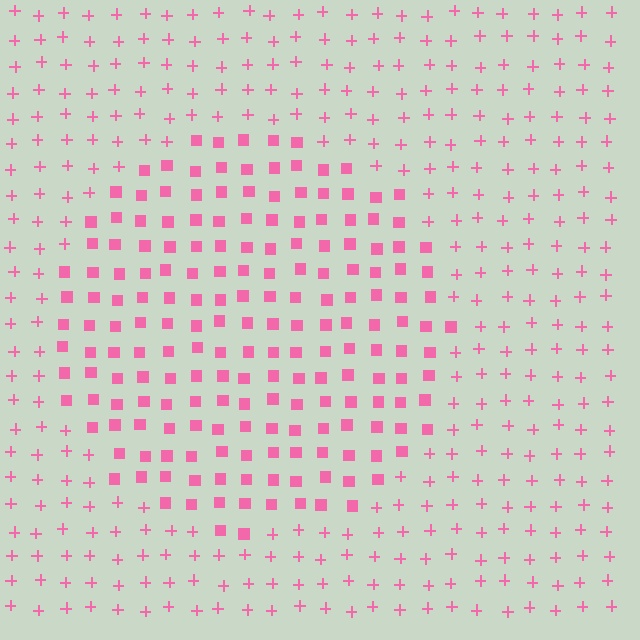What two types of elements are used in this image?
The image uses squares inside the circle region and plus signs outside it.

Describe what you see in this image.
The image is filled with small pink elements arranged in a uniform grid. A circle-shaped region contains squares, while the surrounding area contains plus signs. The boundary is defined purely by the change in element shape.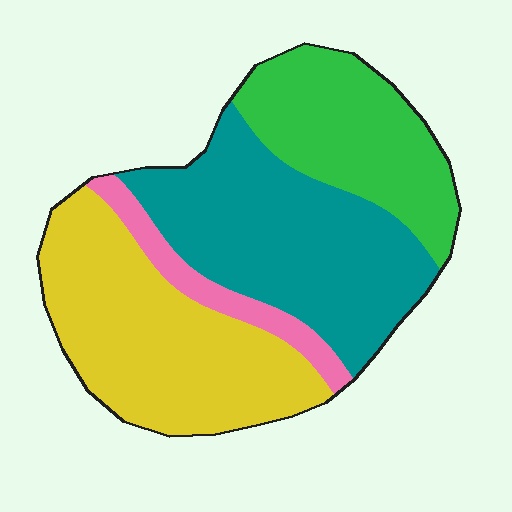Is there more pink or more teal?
Teal.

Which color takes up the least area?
Pink, at roughly 10%.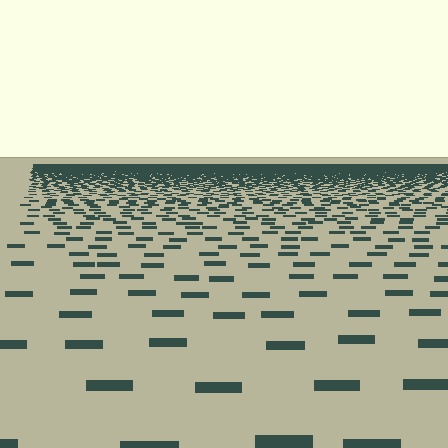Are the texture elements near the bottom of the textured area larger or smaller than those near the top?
Larger. Near the bottom, elements are closer to the viewer and appear at a bigger on-screen size.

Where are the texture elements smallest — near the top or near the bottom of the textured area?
Near the top.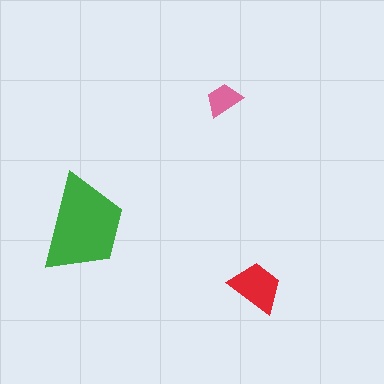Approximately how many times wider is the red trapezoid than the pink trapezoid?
About 1.5 times wider.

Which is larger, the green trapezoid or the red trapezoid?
The green one.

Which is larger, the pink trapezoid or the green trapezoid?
The green one.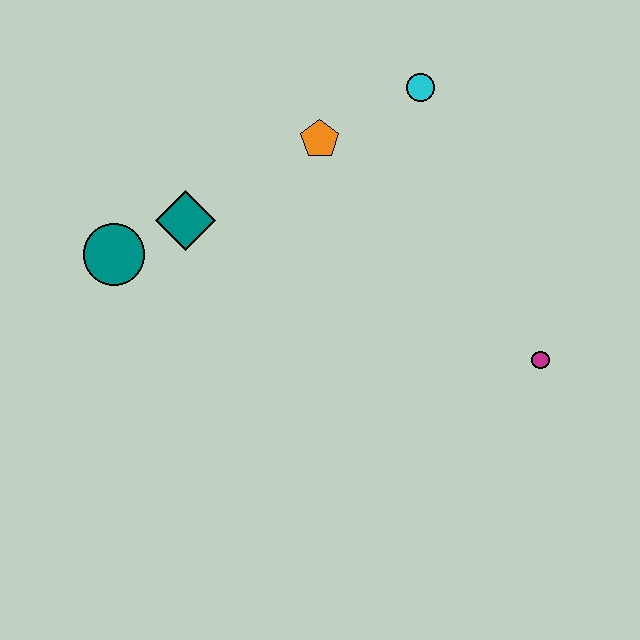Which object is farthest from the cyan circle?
The teal circle is farthest from the cyan circle.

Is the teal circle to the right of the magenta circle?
No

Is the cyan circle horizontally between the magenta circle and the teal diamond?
Yes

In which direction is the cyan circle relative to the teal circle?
The cyan circle is to the right of the teal circle.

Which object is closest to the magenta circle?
The cyan circle is closest to the magenta circle.